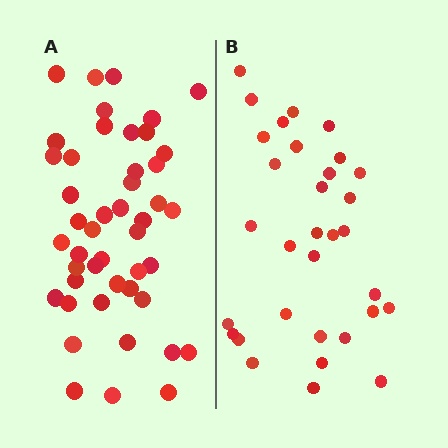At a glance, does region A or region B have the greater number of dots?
Region A (the left region) has more dots.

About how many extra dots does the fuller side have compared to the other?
Region A has approximately 15 more dots than region B.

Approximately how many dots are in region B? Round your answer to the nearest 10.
About 30 dots. (The exact count is 32, which rounds to 30.)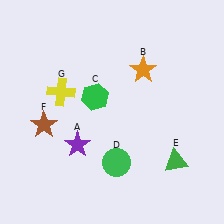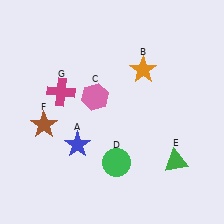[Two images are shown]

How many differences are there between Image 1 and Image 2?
There are 3 differences between the two images.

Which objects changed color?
A changed from purple to blue. C changed from green to pink. G changed from yellow to magenta.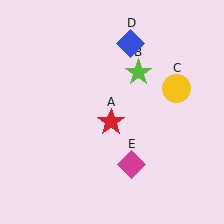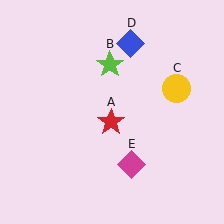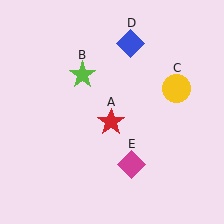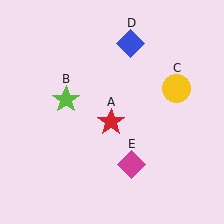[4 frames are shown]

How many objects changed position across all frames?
1 object changed position: lime star (object B).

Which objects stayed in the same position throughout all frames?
Red star (object A) and yellow circle (object C) and blue diamond (object D) and magenta diamond (object E) remained stationary.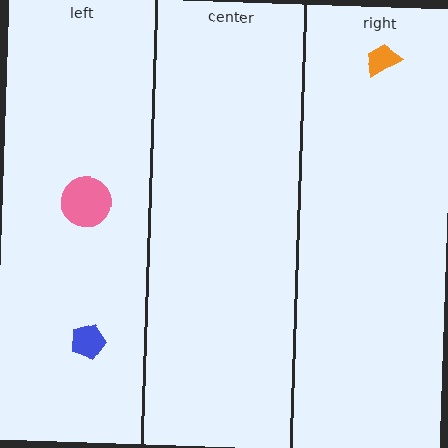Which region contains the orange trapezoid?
The right region.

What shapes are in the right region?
The orange trapezoid.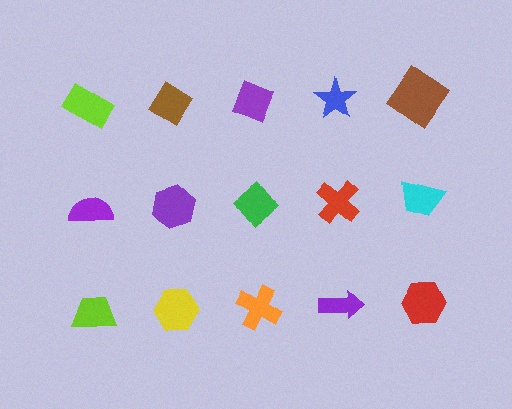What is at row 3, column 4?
A purple arrow.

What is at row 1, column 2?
A brown diamond.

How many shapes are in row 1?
5 shapes.